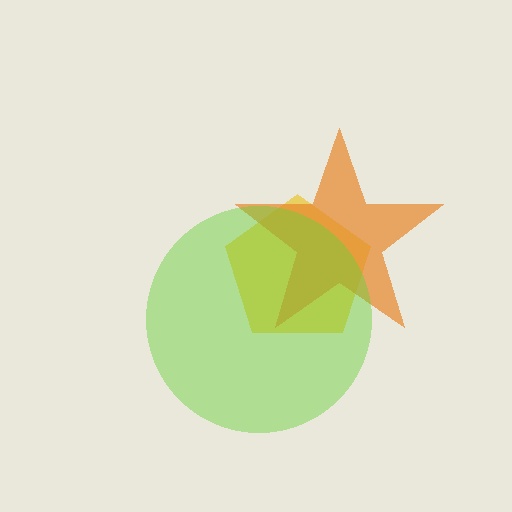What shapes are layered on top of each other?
The layered shapes are: a yellow pentagon, an orange star, a lime circle.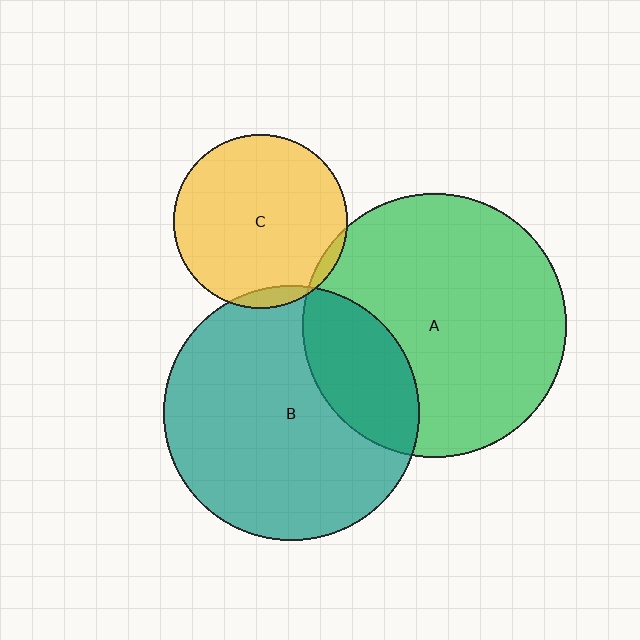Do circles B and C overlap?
Yes.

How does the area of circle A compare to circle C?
Approximately 2.3 times.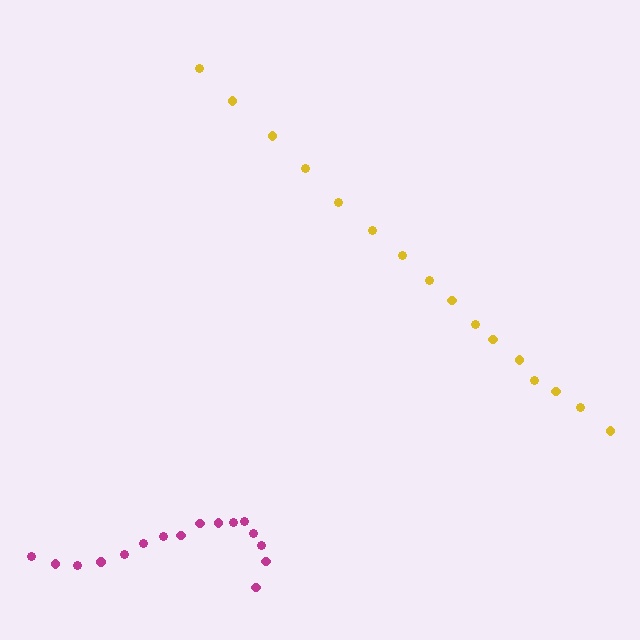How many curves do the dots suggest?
There are 2 distinct paths.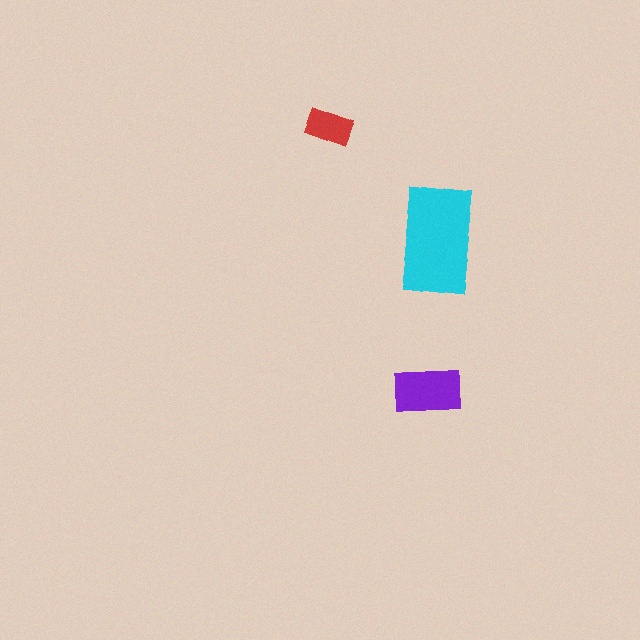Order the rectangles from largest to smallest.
the cyan one, the purple one, the red one.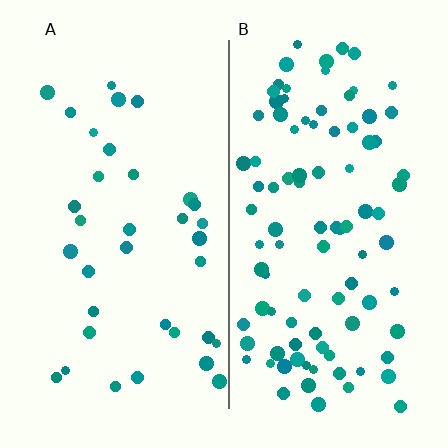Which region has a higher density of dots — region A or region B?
B (the right).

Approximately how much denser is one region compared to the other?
Approximately 2.7× — region B over region A.